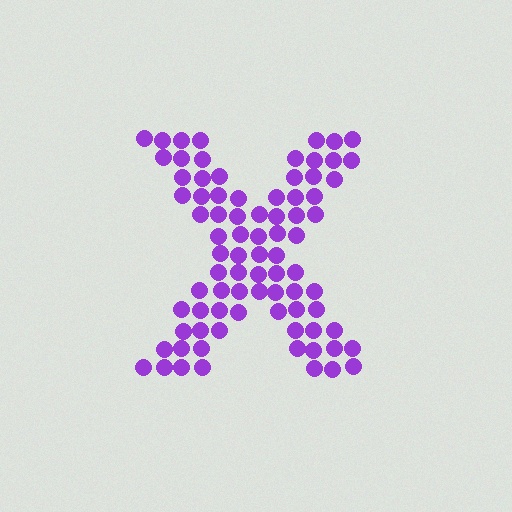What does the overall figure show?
The overall figure shows the letter X.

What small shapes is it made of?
It is made of small circles.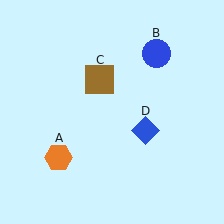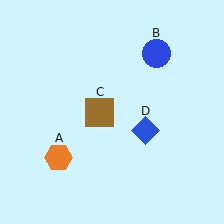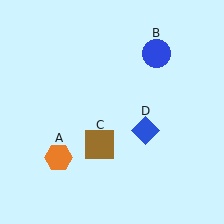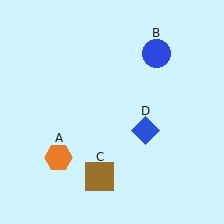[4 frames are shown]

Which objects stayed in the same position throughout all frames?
Orange hexagon (object A) and blue circle (object B) and blue diamond (object D) remained stationary.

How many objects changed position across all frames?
1 object changed position: brown square (object C).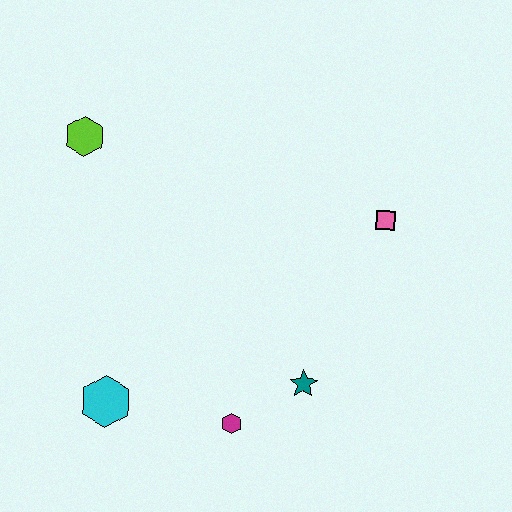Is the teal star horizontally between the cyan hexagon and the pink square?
Yes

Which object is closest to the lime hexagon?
The cyan hexagon is closest to the lime hexagon.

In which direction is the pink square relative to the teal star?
The pink square is above the teal star.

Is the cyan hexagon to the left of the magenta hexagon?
Yes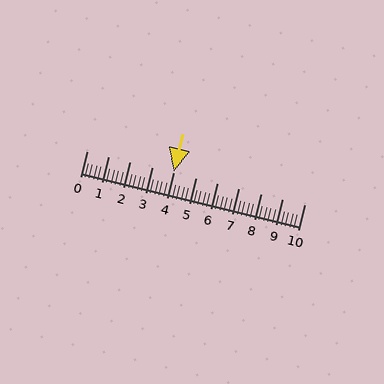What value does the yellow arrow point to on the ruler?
The yellow arrow points to approximately 4.0.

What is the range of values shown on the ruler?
The ruler shows values from 0 to 10.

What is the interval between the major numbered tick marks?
The major tick marks are spaced 1 units apart.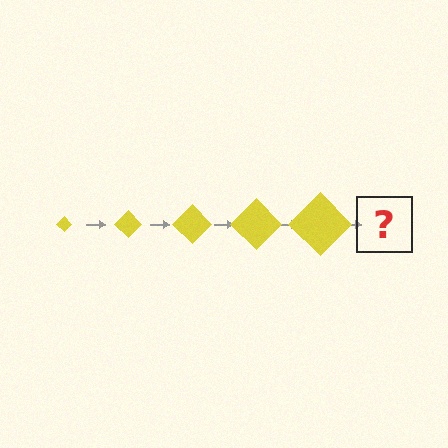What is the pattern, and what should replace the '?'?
The pattern is that the diamond gets progressively larger each step. The '?' should be a yellow diamond, larger than the previous one.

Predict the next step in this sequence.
The next step is a yellow diamond, larger than the previous one.